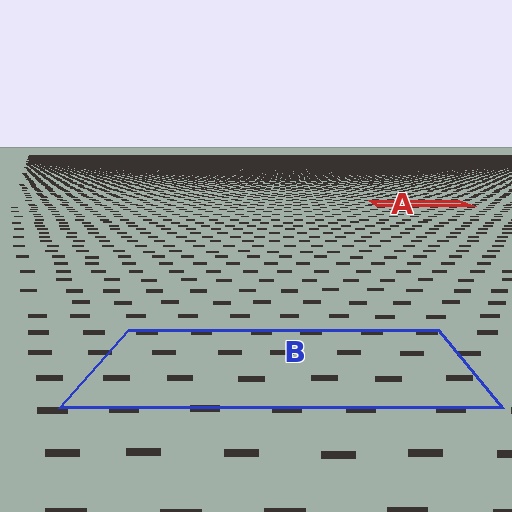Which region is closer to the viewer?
Region B is closer. The texture elements there are larger and more spread out.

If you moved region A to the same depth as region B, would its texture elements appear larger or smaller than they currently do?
They would appear larger. At a closer depth, the same texture elements are projected at a bigger on-screen size.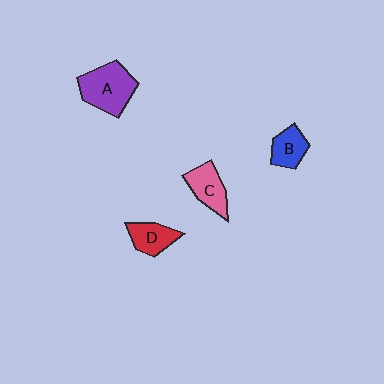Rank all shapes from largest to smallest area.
From largest to smallest: A (purple), C (pink), D (red), B (blue).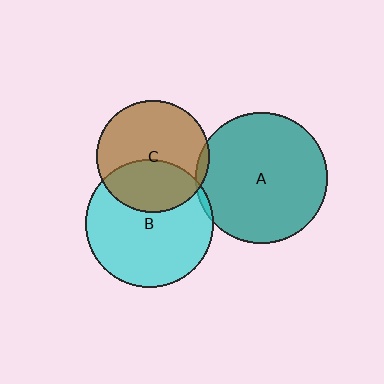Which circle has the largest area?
Circle A (teal).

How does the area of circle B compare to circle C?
Approximately 1.3 times.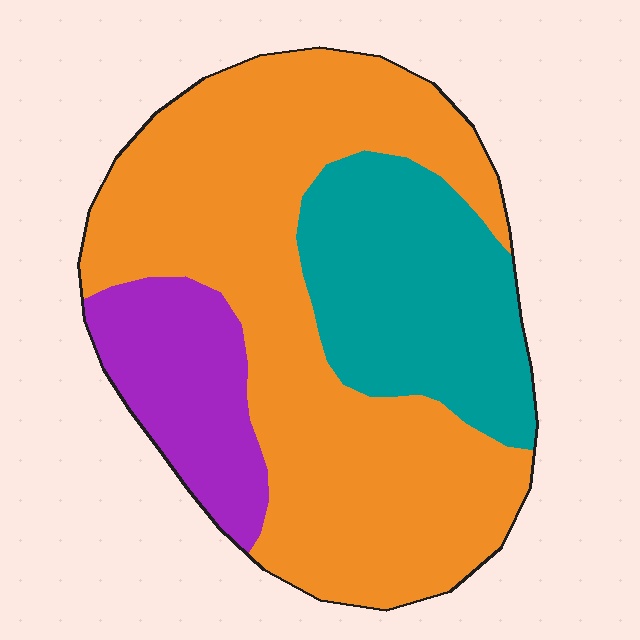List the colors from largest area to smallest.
From largest to smallest: orange, teal, purple.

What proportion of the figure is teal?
Teal takes up less than a quarter of the figure.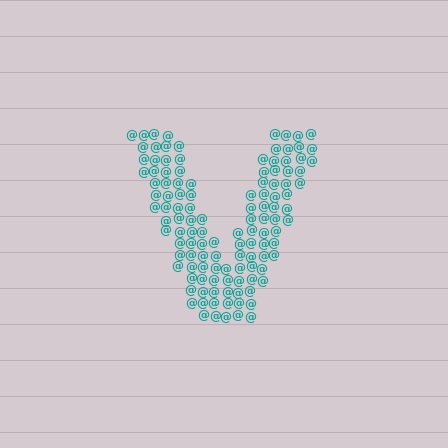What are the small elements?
The small elements are at signs.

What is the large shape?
The large shape is the letter V.